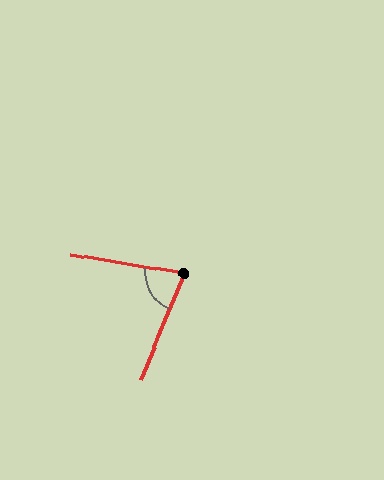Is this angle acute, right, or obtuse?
It is acute.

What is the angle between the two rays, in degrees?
Approximately 76 degrees.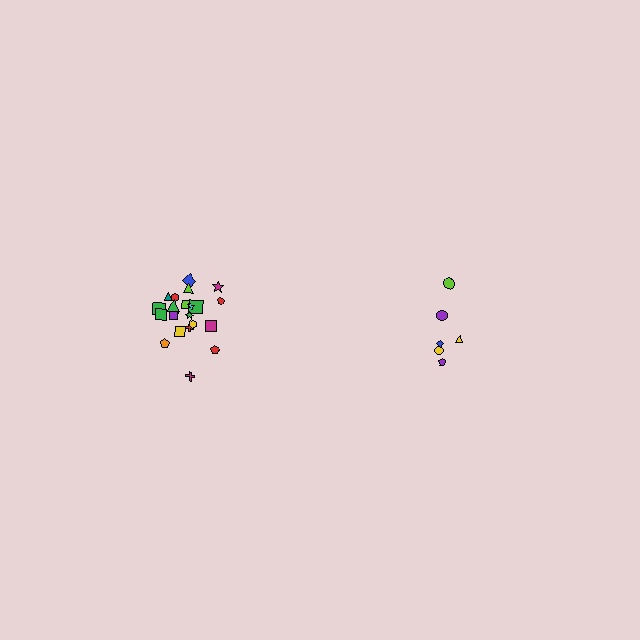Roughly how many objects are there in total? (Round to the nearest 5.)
Roughly 30 objects in total.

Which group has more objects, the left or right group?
The left group.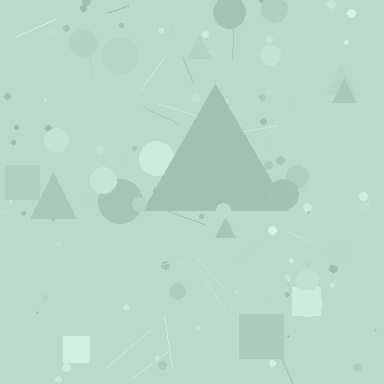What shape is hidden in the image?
A triangle is hidden in the image.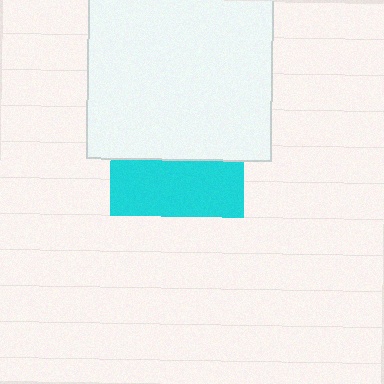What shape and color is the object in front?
The object in front is a white square.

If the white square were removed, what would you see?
You would see the complete cyan square.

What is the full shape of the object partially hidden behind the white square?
The partially hidden object is a cyan square.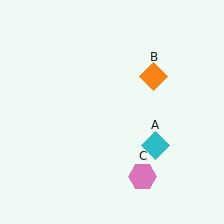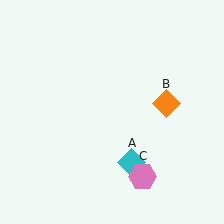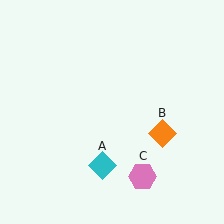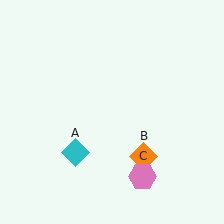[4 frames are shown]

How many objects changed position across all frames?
2 objects changed position: cyan diamond (object A), orange diamond (object B).